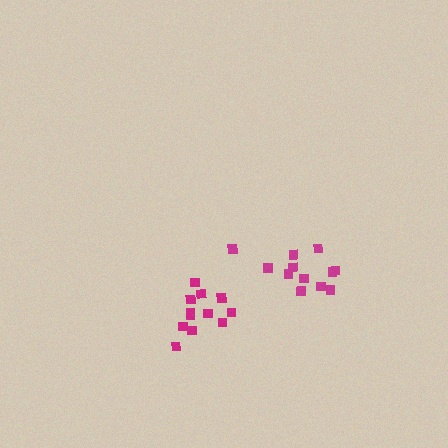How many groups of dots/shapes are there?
There are 2 groups.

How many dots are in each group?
Group 1: 12 dots, Group 2: 13 dots (25 total).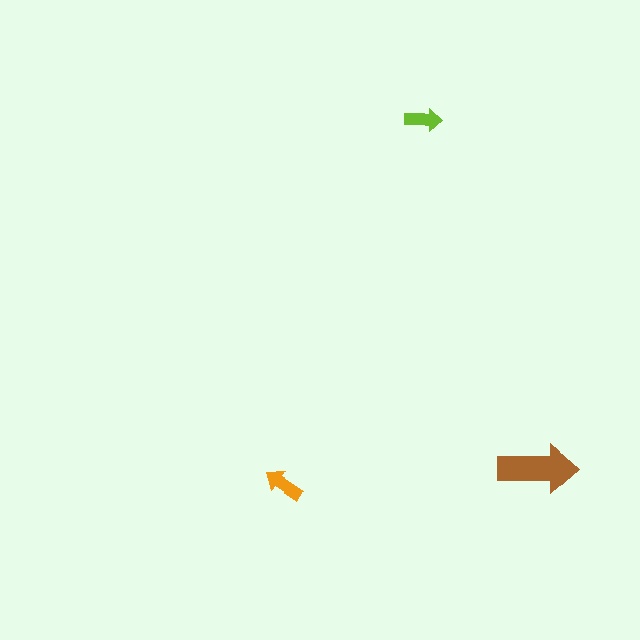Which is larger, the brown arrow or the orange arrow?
The brown one.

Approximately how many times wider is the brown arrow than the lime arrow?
About 2 times wider.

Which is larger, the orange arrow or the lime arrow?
The orange one.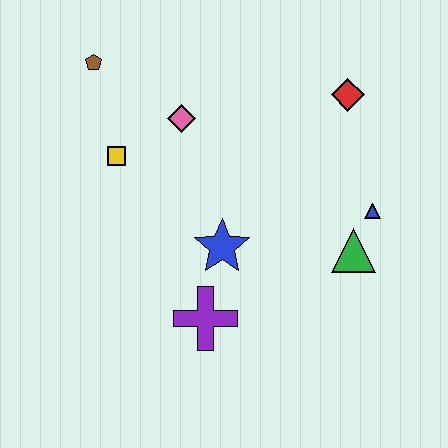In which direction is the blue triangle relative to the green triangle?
The blue triangle is above the green triangle.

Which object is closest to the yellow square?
The pink diamond is closest to the yellow square.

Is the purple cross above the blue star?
No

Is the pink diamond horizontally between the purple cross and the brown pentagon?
Yes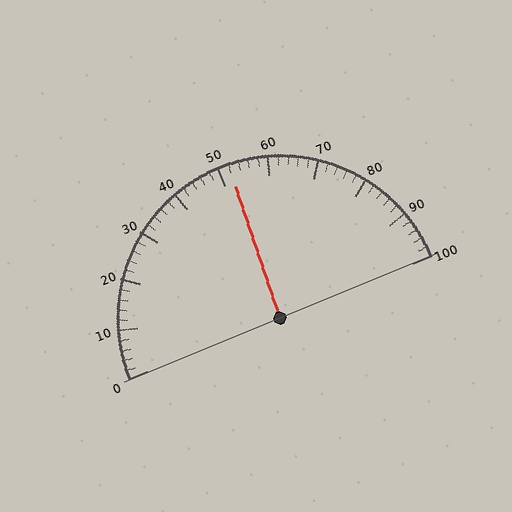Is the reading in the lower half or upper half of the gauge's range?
The reading is in the upper half of the range (0 to 100).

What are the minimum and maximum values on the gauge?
The gauge ranges from 0 to 100.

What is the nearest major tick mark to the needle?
The nearest major tick mark is 50.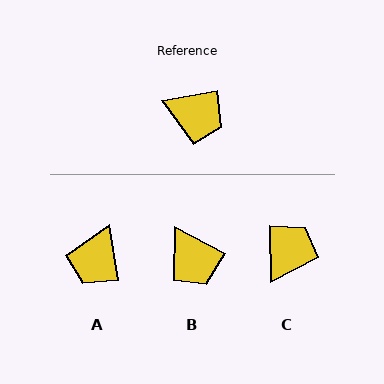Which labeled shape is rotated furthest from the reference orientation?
A, about 91 degrees away.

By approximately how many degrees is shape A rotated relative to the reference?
Approximately 91 degrees clockwise.